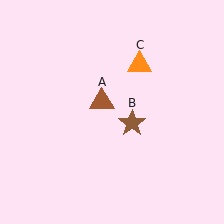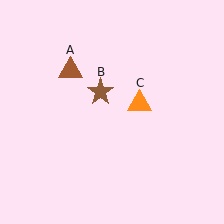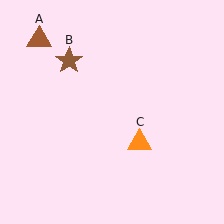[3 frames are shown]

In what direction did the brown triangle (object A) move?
The brown triangle (object A) moved up and to the left.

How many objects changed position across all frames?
3 objects changed position: brown triangle (object A), brown star (object B), orange triangle (object C).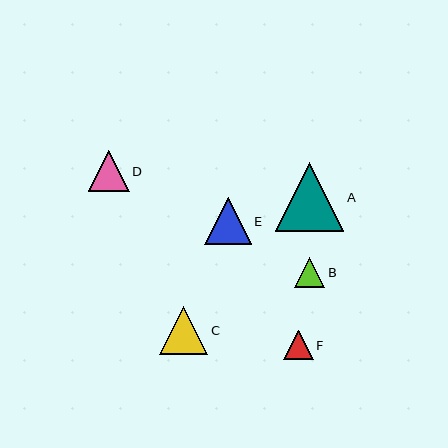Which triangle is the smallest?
Triangle F is the smallest with a size of approximately 29 pixels.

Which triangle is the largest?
Triangle A is the largest with a size of approximately 69 pixels.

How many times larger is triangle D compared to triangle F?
Triangle D is approximately 1.4 times the size of triangle F.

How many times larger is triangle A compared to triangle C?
Triangle A is approximately 1.4 times the size of triangle C.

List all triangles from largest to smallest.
From largest to smallest: A, C, E, D, B, F.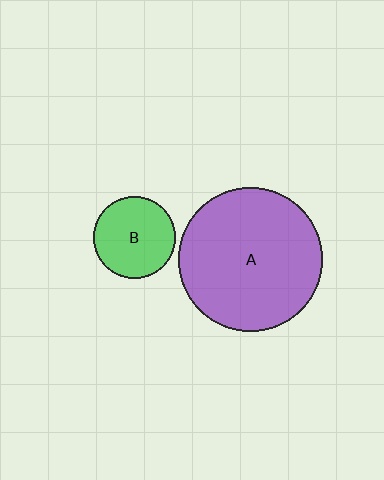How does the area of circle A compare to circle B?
Approximately 3.1 times.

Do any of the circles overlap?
No, none of the circles overlap.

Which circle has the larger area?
Circle A (purple).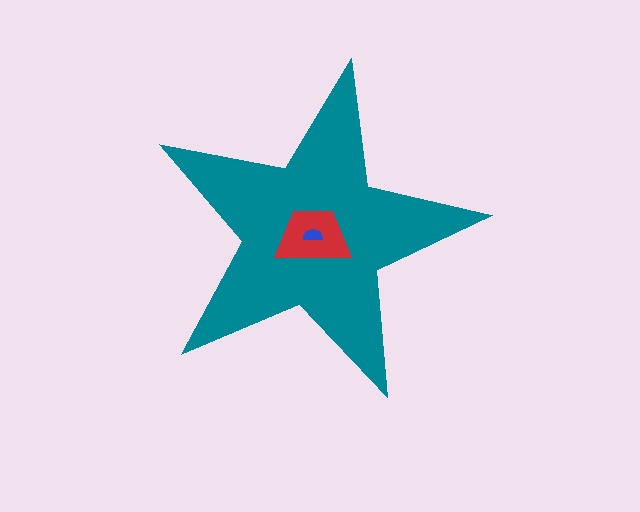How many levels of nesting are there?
3.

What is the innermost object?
The blue semicircle.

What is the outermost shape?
The teal star.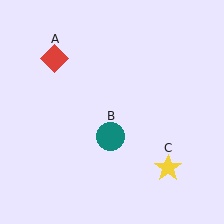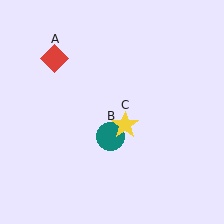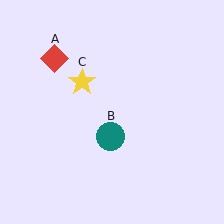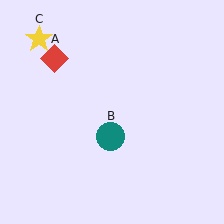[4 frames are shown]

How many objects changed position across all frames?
1 object changed position: yellow star (object C).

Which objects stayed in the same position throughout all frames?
Red diamond (object A) and teal circle (object B) remained stationary.